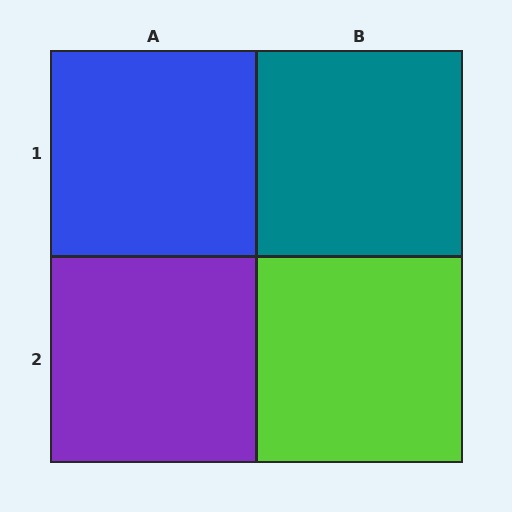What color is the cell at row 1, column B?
Teal.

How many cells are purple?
1 cell is purple.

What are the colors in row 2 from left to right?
Purple, lime.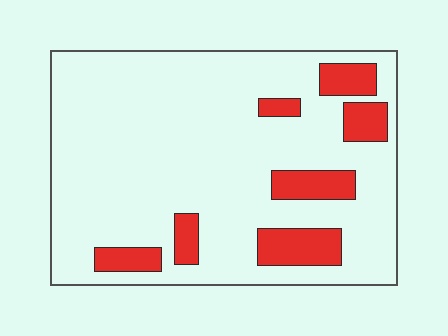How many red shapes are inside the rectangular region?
7.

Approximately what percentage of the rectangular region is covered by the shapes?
Approximately 15%.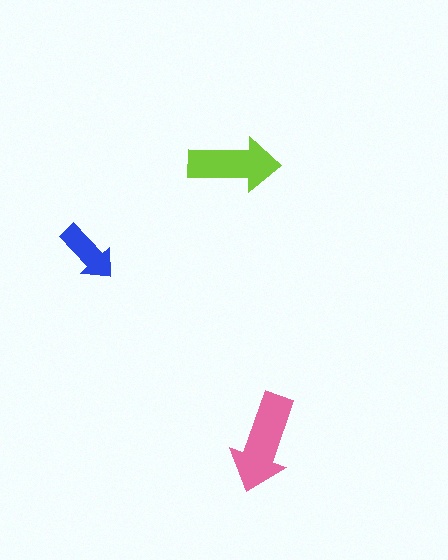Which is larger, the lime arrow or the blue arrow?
The lime one.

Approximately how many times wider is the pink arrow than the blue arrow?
About 1.5 times wider.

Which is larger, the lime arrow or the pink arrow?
The pink one.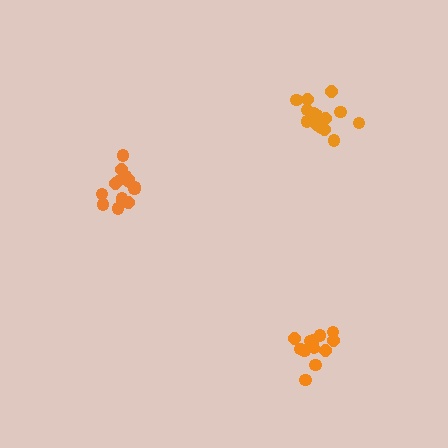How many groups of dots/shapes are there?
There are 3 groups.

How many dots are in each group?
Group 1: 15 dots, Group 2: 14 dots, Group 3: 12 dots (41 total).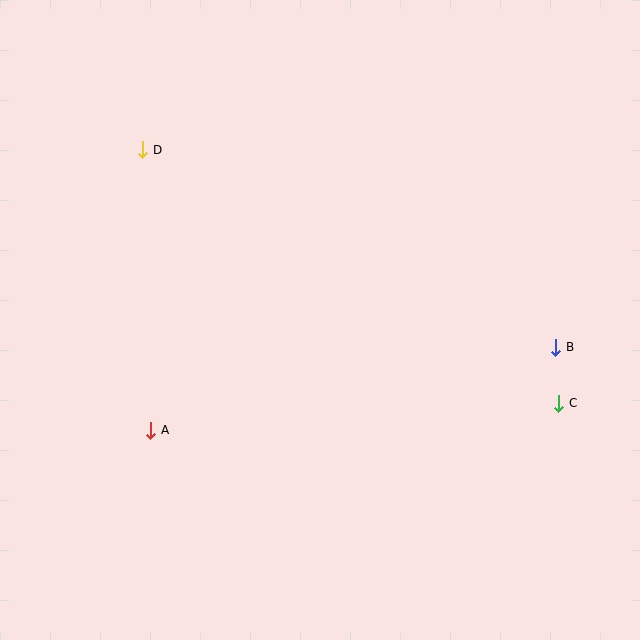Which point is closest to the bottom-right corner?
Point C is closest to the bottom-right corner.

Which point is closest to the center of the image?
Point A at (151, 430) is closest to the center.